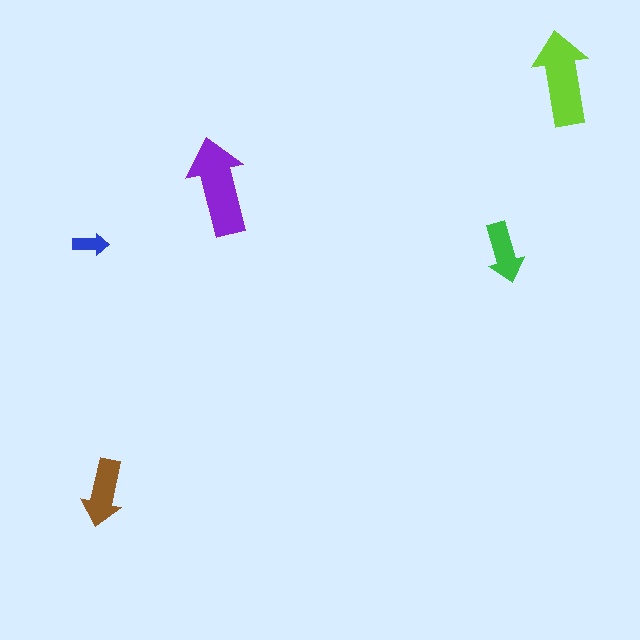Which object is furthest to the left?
The blue arrow is leftmost.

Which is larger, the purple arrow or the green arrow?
The purple one.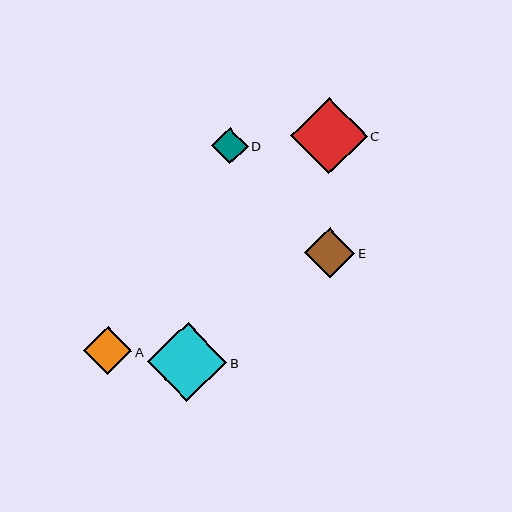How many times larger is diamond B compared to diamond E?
Diamond B is approximately 1.6 times the size of diamond E.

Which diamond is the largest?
Diamond B is the largest with a size of approximately 79 pixels.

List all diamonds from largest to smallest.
From largest to smallest: B, C, E, A, D.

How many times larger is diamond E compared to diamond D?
Diamond E is approximately 1.4 times the size of diamond D.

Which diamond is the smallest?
Diamond D is the smallest with a size of approximately 37 pixels.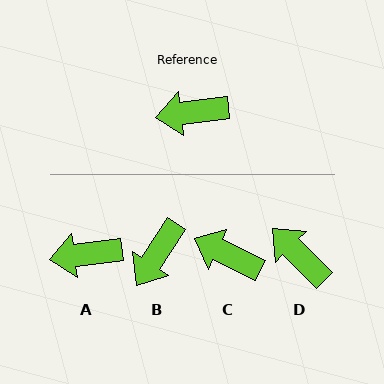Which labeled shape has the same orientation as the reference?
A.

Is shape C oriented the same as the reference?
No, it is off by about 33 degrees.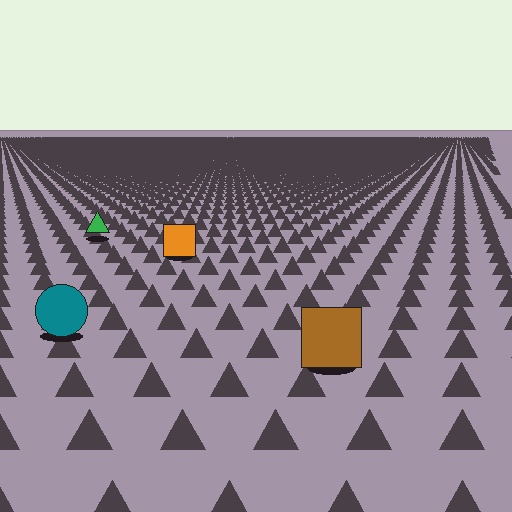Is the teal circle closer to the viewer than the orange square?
Yes. The teal circle is closer — you can tell from the texture gradient: the ground texture is coarser near it.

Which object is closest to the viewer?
The brown square is closest. The texture marks near it are larger and more spread out.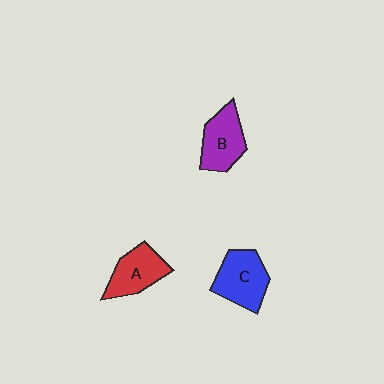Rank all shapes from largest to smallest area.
From largest to smallest: C (blue), B (purple), A (red).